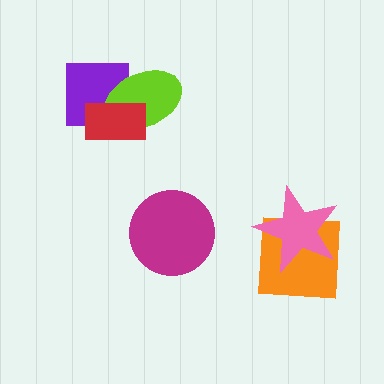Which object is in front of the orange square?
The pink star is in front of the orange square.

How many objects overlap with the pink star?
1 object overlaps with the pink star.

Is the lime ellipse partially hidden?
Yes, it is partially covered by another shape.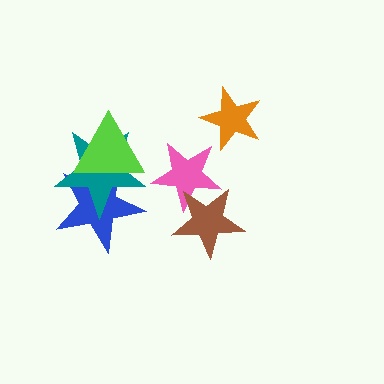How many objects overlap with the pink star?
1 object overlaps with the pink star.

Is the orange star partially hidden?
No, no other shape covers it.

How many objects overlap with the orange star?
0 objects overlap with the orange star.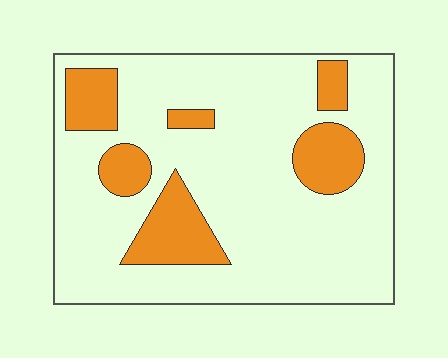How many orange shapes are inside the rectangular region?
6.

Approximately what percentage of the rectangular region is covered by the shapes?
Approximately 20%.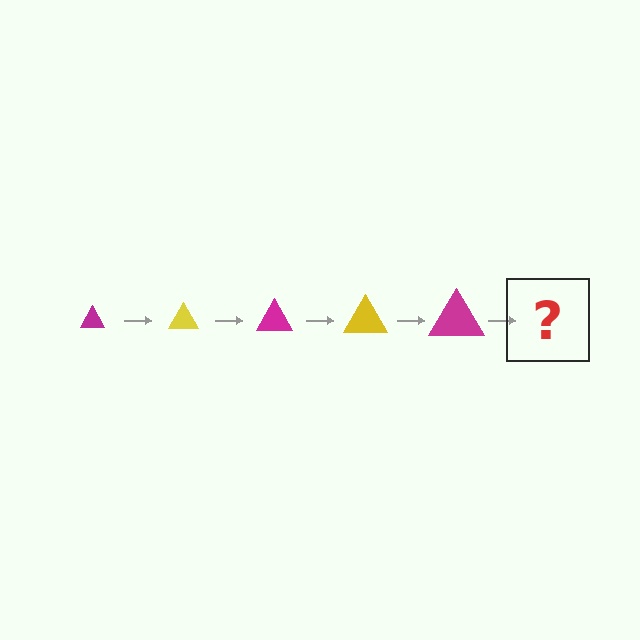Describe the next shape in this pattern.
It should be a yellow triangle, larger than the previous one.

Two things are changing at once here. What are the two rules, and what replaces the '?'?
The two rules are that the triangle grows larger each step and the color cycles through magenta and yellow. The '?' should be a yellow triangle, larger than the previous one.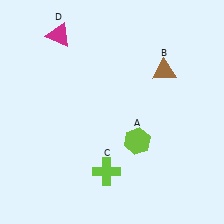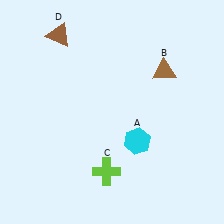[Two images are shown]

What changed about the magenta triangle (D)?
In Image 1, D is magenta. In Image 2, it changed to brown.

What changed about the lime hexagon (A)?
In Image 1, A is lime. In Image 2, it changed to cyan.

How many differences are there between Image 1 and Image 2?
There are 2 differences between the two images.